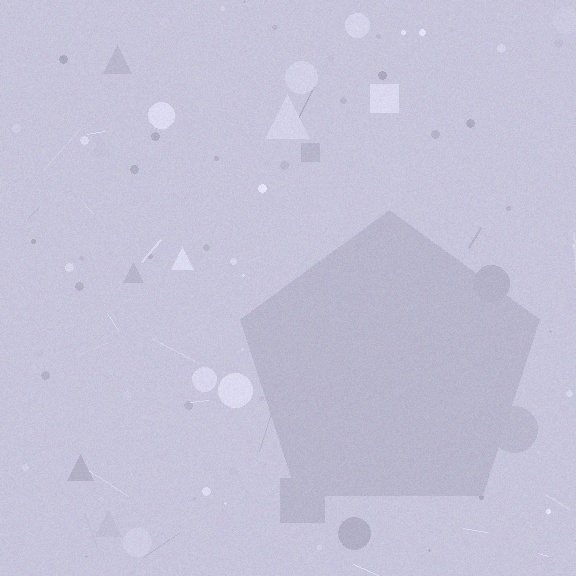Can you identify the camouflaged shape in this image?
The camouflaged shape is a pentagon.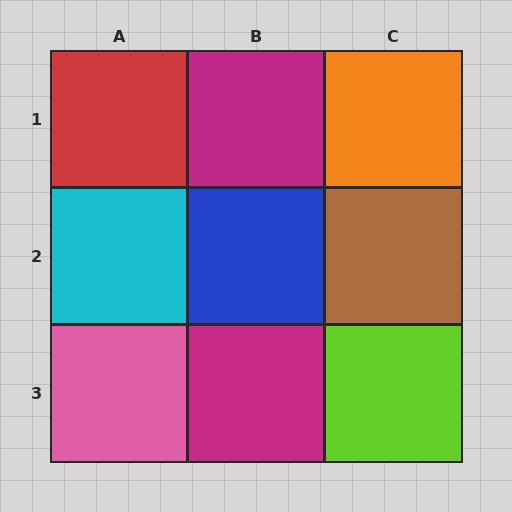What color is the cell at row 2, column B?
Blue.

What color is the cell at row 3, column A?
Pink.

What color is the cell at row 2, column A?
Cyan.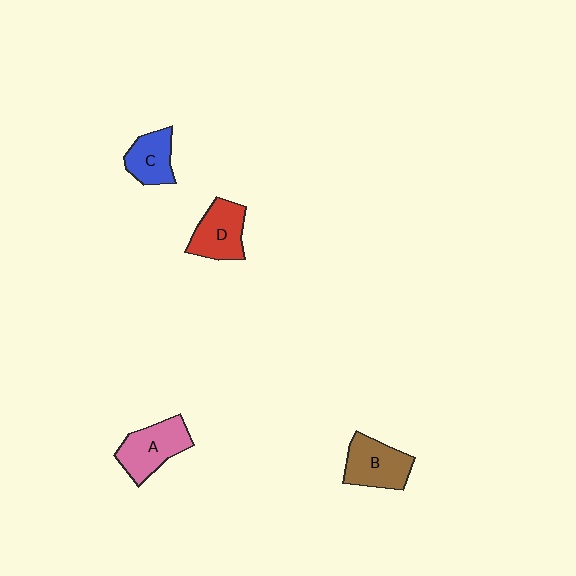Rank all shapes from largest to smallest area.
From largest to smallest: A (pink), B (brown), D (red), C (blue).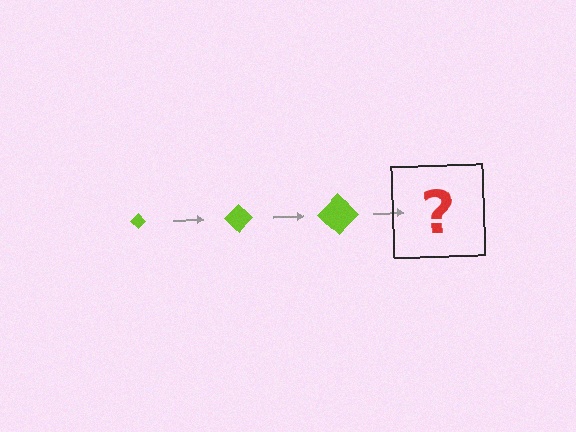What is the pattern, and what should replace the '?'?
The pattern is that the diamond gets progressively larger each step. The '?' should be a lime diamond, larger than the previous one.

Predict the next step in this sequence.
The next step is a lime diamond, larger than the previous one.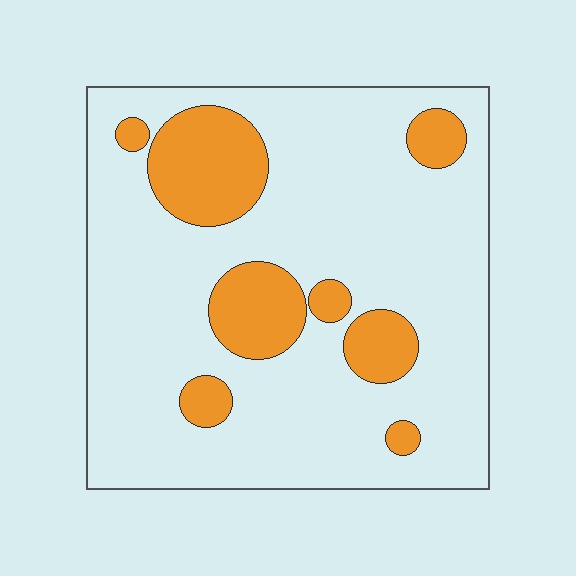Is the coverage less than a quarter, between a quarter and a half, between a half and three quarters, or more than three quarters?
Less than a quarter.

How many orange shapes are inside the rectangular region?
8.